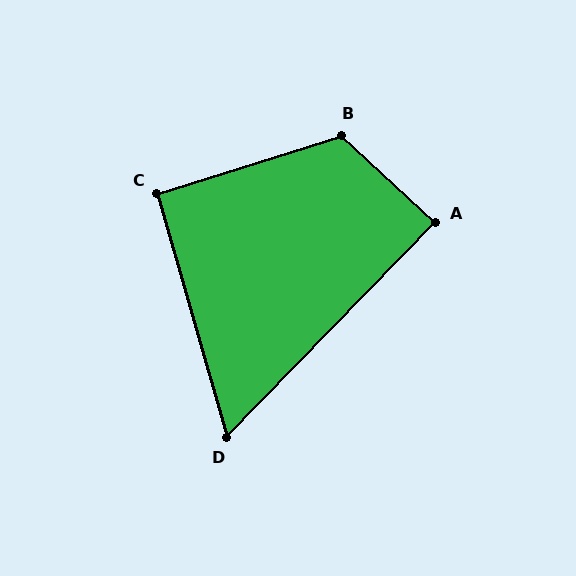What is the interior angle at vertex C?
Approximately 92 degrees (approximately right).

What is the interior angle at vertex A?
Approximately 88 degrees (approximately right).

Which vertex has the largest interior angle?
B, at approximately 120 degrees.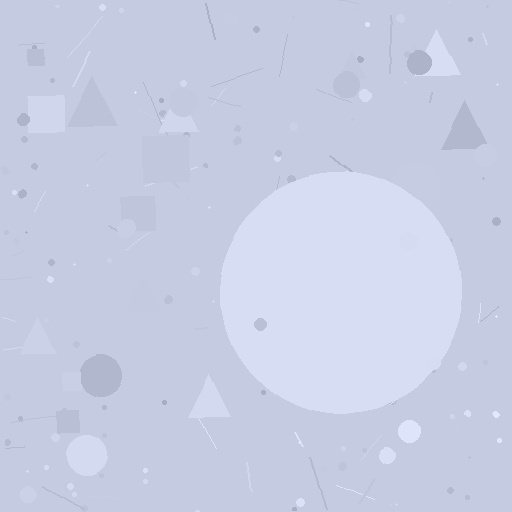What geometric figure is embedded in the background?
A circle is embedded in the background.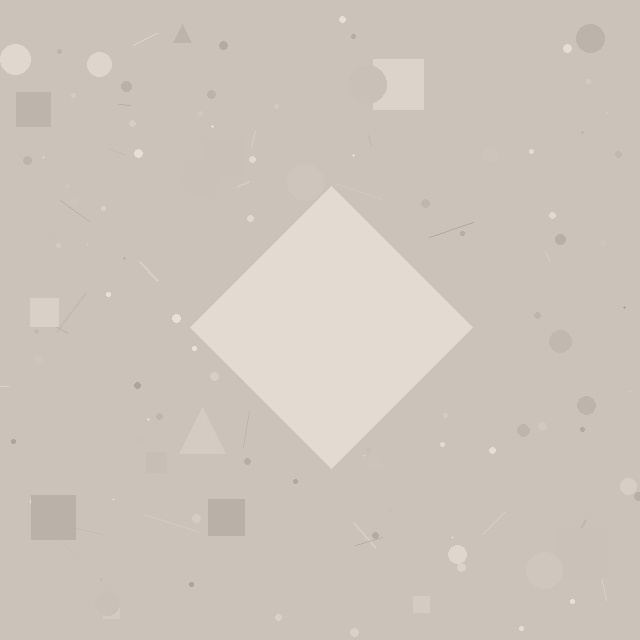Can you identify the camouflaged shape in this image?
The camouflaged shape is a diamond.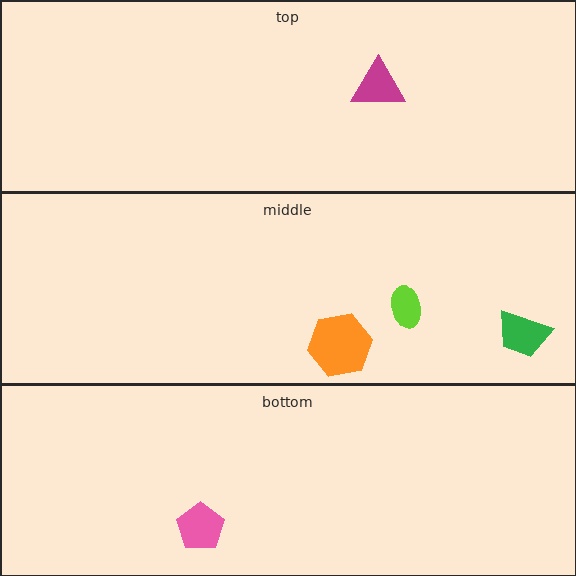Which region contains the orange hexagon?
The middle region.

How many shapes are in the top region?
1.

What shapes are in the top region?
The magenta triangle.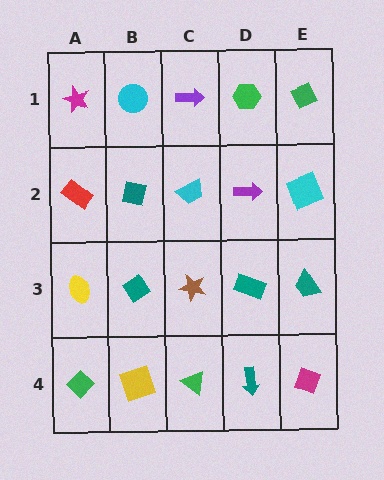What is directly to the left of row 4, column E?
A teal arrow.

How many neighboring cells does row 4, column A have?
2.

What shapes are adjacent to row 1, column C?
A cyan trapezoid (row 2, column C), a cyan circle (row 1, column B), a green hexagon (row 1, column D).